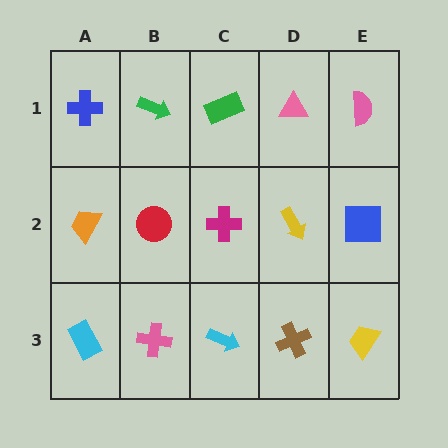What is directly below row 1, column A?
An orange trapezoid.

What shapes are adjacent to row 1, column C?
A magenta cross (row 2, column C), a green arrow (row 1, column B), a pink triangle (row 1, column D).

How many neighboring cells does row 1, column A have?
2.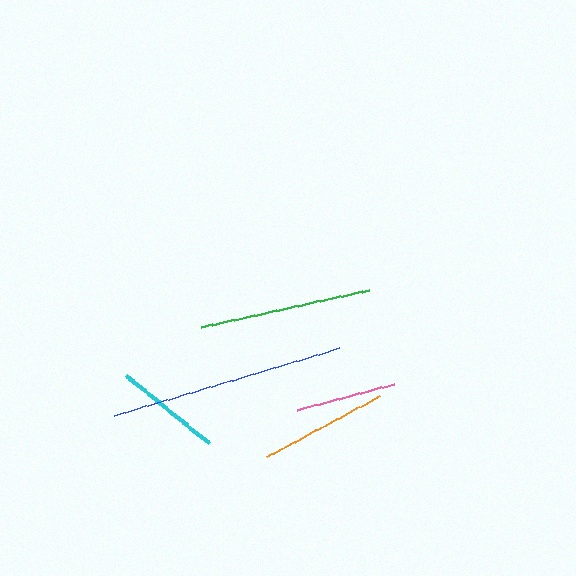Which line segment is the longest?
The blue line is the longest at approximately 236 pixels.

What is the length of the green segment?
The green segment is approximately 172 pixels long.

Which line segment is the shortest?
The pink line is the shortest at approximately 100 pixels.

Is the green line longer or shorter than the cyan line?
The green line is longer than the cyan line.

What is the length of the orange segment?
The orange segment is approximately 129 pixels long.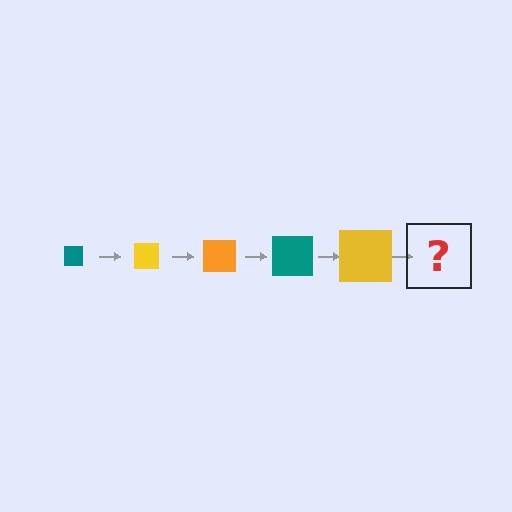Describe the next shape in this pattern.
It should be an orange square, larger than the previous one.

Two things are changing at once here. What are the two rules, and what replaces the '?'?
The two rules are that the square grows larger each step and the color cycles through teal, yellow, and orange. The '?' should be an orange square, larger than the previous one.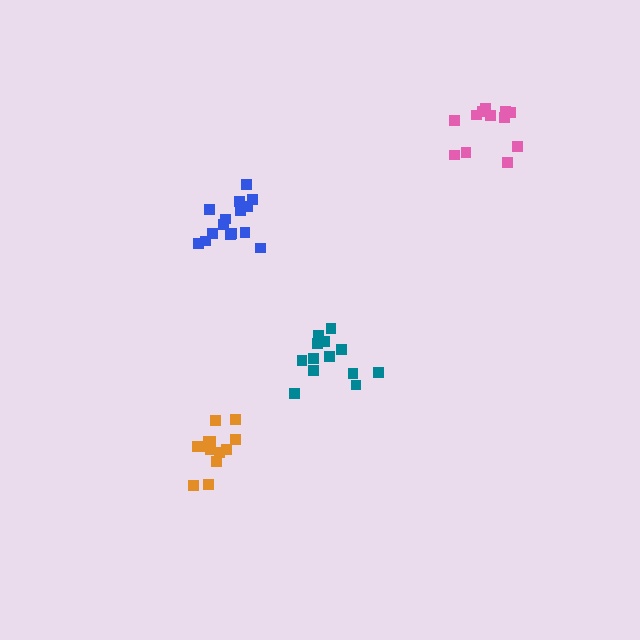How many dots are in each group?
Group 1: 12 dots, Group 2: 14 dots, Group 3: 13 dots, Group 4: 15 dots (54 total).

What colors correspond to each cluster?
The clusters are colored: pink, orange, teal, blue.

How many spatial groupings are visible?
There are 4 spatial groupings.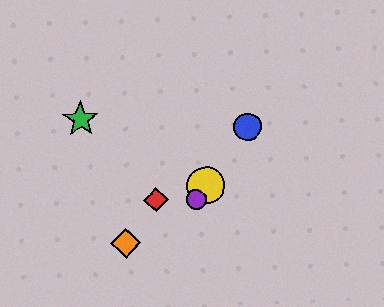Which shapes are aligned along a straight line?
The blue circle, the yellow circle, the purple circle are aligned along a straight line.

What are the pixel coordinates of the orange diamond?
The orange diamond is at (126, 243).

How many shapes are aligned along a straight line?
3 shapes (the blue circle, the yellow circle, the purple circle) are aligned along a straight line.